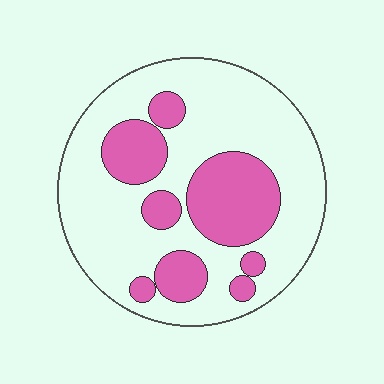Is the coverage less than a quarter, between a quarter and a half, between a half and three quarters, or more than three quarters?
Between a quarter and a half.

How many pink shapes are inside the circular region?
8.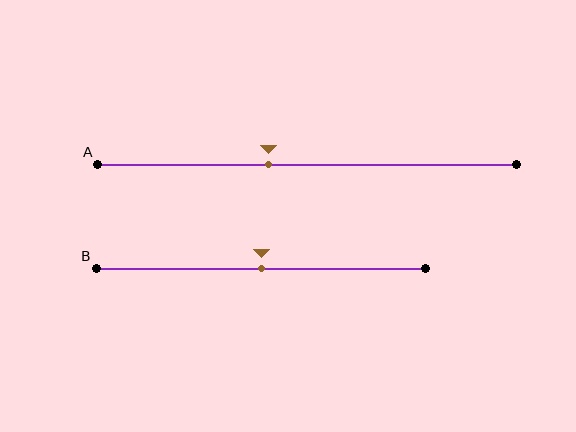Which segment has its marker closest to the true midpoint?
Segment B has its marker closest to the true midpoint.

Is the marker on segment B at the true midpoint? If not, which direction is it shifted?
Yes, the marker on segment B is at the true midpoint.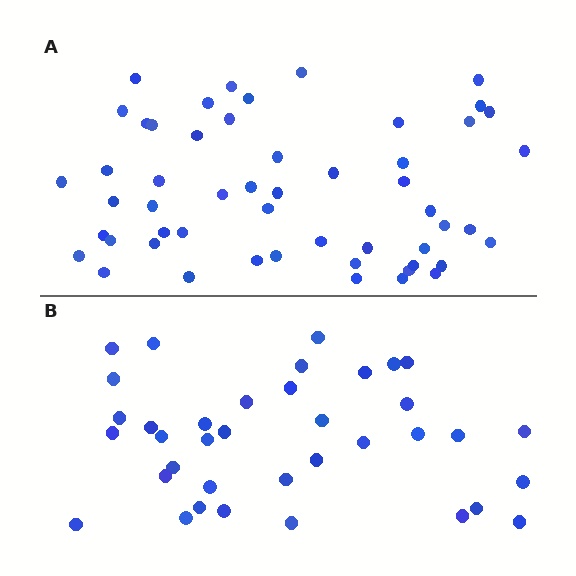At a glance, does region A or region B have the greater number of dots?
Region A (the top region) has more dots.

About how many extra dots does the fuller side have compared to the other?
Region A has approximately 15 more dots than region B.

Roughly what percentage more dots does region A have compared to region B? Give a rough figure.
About 45% more.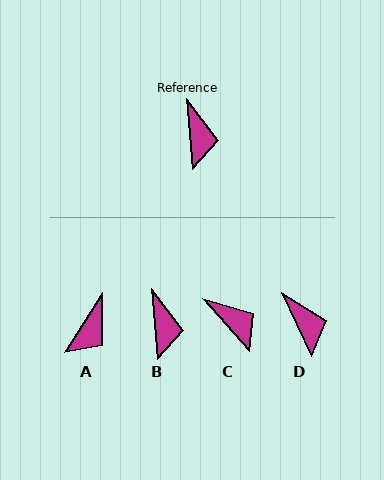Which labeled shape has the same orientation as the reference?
B.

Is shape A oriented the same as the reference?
No, it is off by about 37 degrees.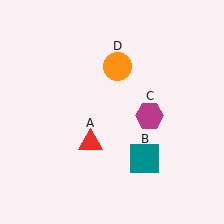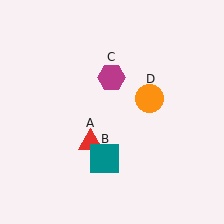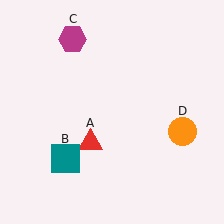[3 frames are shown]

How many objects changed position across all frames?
3 objects changed position: teal square (object B), magenta hexagon (object C), orange circle (object D).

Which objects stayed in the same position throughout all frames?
Red triangle (object A) remained stationary.